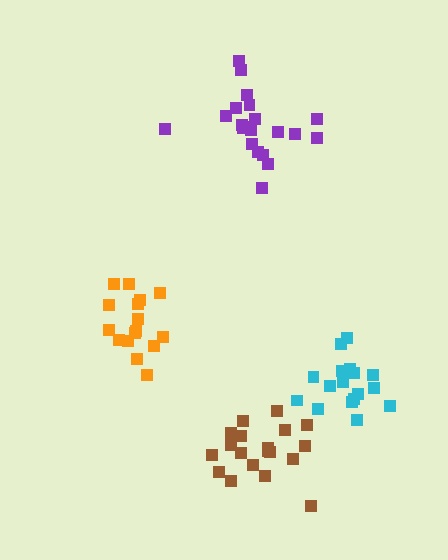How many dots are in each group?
Group 1: 21 dots, Group 2: 16 dots, Group 3: 19 dots, Group 4: 17 dots (73 total).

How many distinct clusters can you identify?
There are 4 distinct clusters.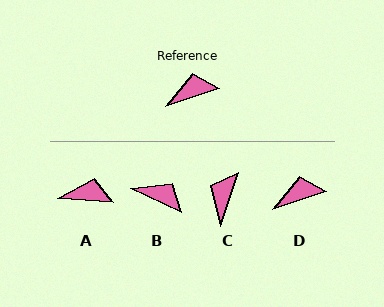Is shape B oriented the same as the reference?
No, it is off by about 44 degrees.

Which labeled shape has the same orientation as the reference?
D.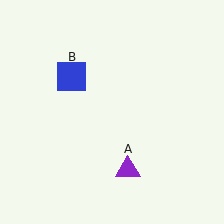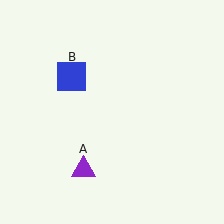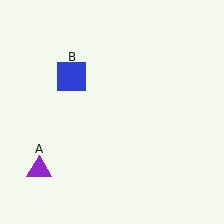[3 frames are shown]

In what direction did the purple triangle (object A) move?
The purple triangle (object A) moved left.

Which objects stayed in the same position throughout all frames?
Blue square (object B) remained stationary.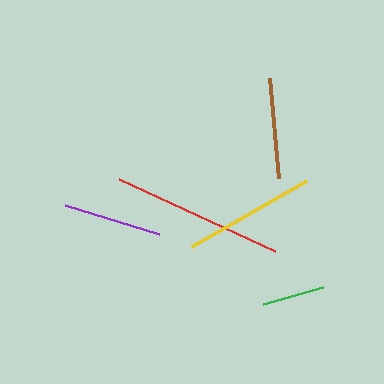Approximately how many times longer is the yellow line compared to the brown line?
The yellow line is approximately 1.3 times the length of the brown line.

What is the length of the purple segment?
The purple segment is approximately 98 pixels long.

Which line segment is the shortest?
The green line is the shortest at approximately 63 pixels.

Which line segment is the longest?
The red line is the longest at approximately 172 pixels.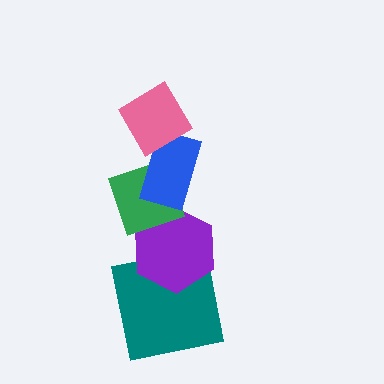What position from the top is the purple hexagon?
The purple hexagon is 4th from the top.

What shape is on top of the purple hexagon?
The green diamond is on top of the purple hexagon.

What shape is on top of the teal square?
The purple hexagon is on top of the teal square.